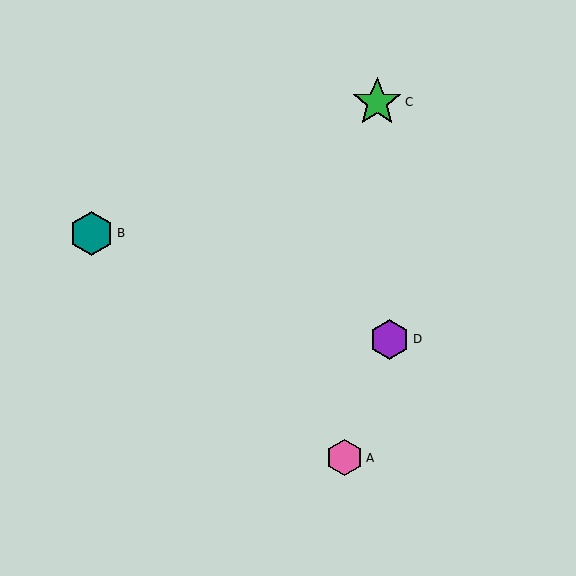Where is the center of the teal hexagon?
The center of the teal hexagon is at (92, 234).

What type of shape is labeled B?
Shape B is a teal hexagon.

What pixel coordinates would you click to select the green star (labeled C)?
Click at (377, 102) to select the green star C.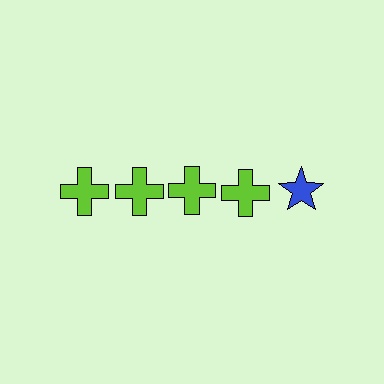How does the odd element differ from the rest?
It differs in both color (blue instead of lime) and shape (star instead of cross).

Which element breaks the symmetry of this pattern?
The blue star in the top row, rightmost column breaks the symmetry. All other shapes are lime crosses.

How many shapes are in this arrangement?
There are 5 shapes arranged in a grid pattern.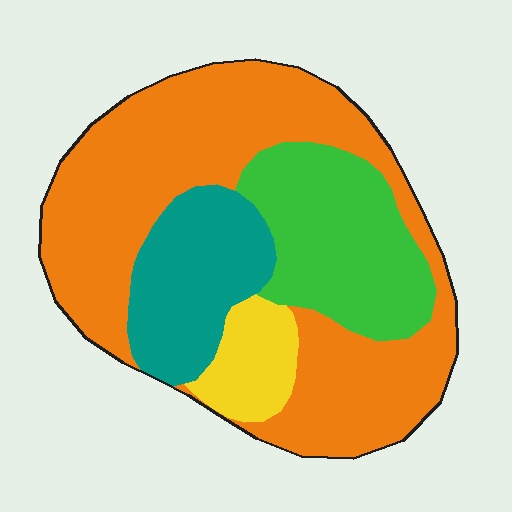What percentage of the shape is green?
Green covers 22% of the shape.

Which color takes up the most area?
Orange, at roughly 55%.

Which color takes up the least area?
Yellow, at roughly 10%.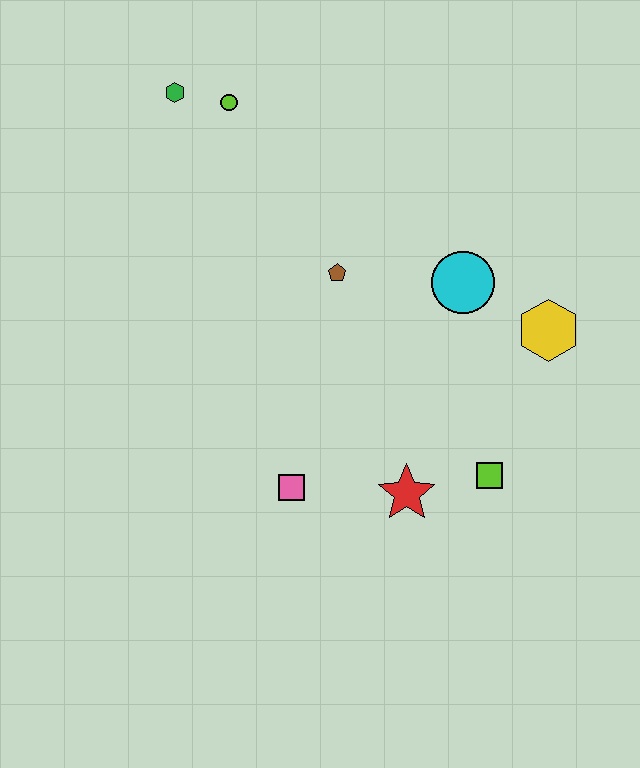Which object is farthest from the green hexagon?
The lime square is farthest from the green hexagon.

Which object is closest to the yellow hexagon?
The cyan circle is closest to the yellow hexagon.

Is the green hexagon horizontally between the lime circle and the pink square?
No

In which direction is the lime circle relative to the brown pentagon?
The lime circle is above the brown pentagon.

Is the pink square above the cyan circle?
No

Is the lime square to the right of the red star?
Yes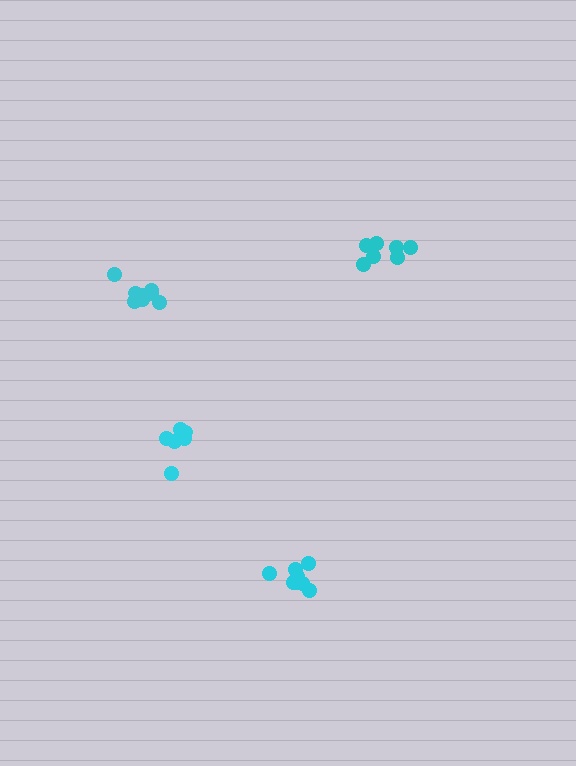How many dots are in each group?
Group 1: 6 dots, Group 2: 8 dots, Group 3: 9 dots, Group 4: 7 dots (30 total).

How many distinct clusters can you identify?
There are 4 distinct clusters.